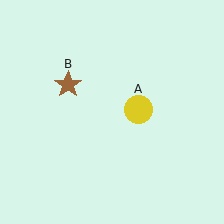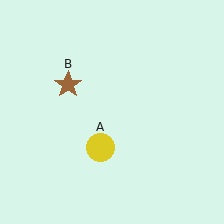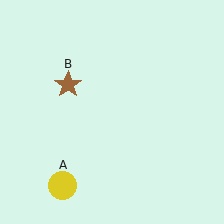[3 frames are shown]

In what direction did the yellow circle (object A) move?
The yellow circle (object A) moved down and to the left.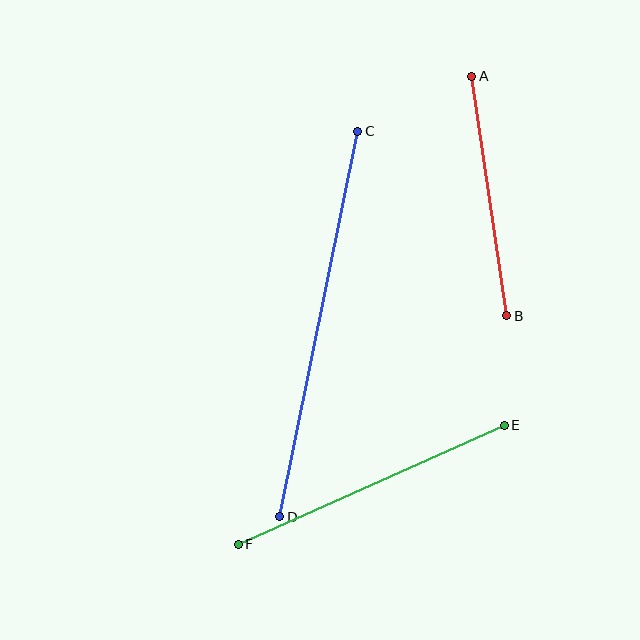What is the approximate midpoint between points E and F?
The midpoint is at approximately (371, 485) pixels.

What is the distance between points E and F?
The distance is approximately 291 pixels.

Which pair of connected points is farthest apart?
Points C and D are farthest apart.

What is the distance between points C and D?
The distance is approximately 393 pixels.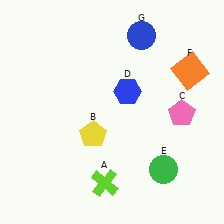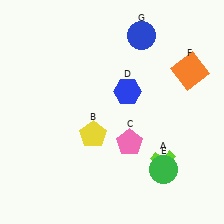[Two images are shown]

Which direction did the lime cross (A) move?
The lime cross (A) moved right.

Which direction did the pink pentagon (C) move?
The pink pentagon (C) moved left.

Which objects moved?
The objects that moved are: the lime cross (A), the pink pentagon (C).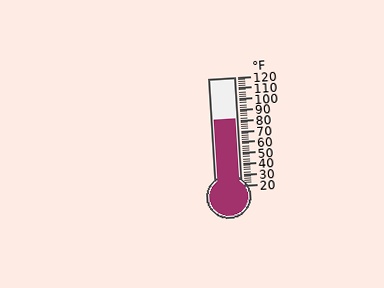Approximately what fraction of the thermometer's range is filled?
The thermometer is filled to approximately 60% of its range.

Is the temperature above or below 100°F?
The temperature is below 100°F.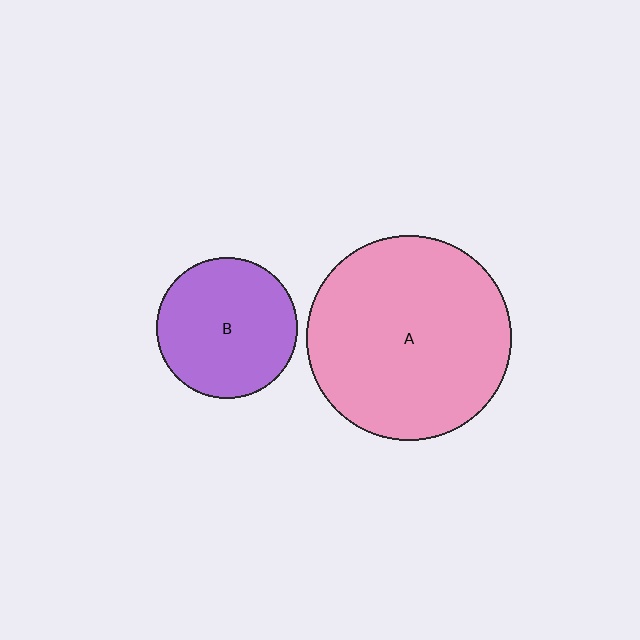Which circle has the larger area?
Circle A (pink).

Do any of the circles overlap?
No, none of the circles overlap.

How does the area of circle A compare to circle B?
Approximately 2.1 times.